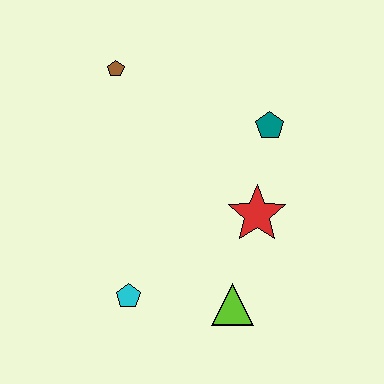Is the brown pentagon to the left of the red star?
Yes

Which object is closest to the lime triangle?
The red star is closest to the lime triangle.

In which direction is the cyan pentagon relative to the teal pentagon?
The cyan pentagon is below the teal pentagon.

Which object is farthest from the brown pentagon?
The lime triangle is farthest from the brown pentagon.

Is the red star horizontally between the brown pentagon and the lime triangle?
No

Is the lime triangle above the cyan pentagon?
No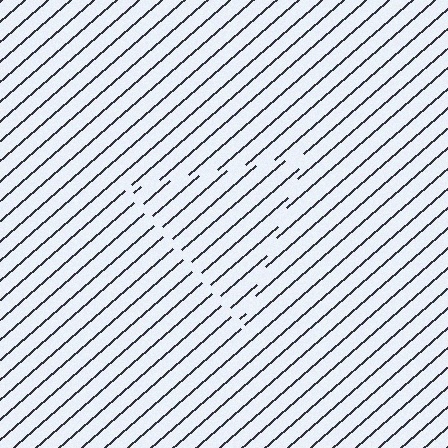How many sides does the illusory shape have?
3 sides — the line-ends trace a triangle.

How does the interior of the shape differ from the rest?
The interior of the shape contains the same grating, shifted by half a period — the contour is defined by the phase discontinuity where line-ends from the inner and outer gratings abut.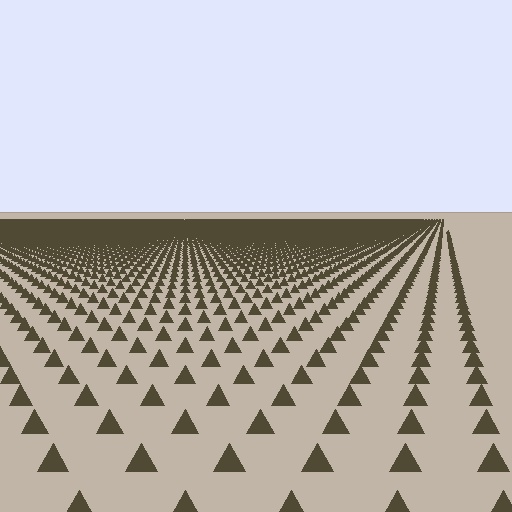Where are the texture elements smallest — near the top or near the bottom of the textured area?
Near the top.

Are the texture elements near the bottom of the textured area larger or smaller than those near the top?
Larger. Near the bottom, elements are closer to the viewer and appear at a bigger on-screen size.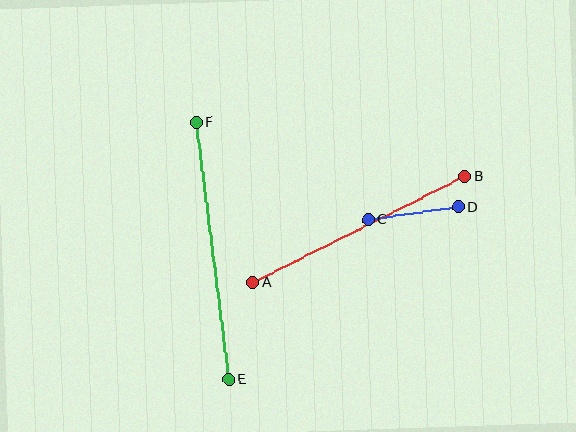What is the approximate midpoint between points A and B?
The midpoint is at approximately (359, 229) pixels.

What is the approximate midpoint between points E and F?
The midpoint is at approximately (212, 251) pixels.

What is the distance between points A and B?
The distance is approximately 237 pixels.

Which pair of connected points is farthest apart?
Points E and F are farthest apart.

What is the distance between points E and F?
The distance is approximately 259 pixels.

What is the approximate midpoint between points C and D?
The midpoint is at approximately (413, 213) pixels.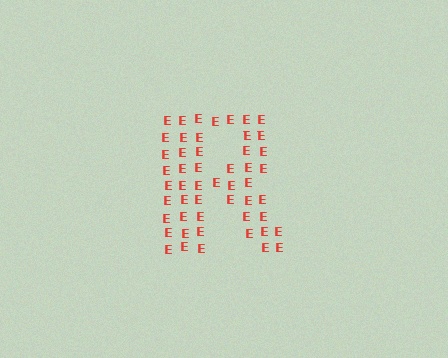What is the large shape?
The large shape is the letter R.